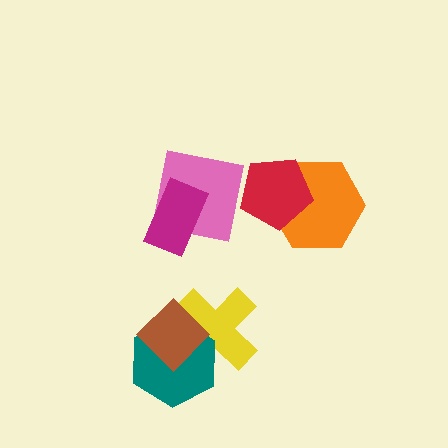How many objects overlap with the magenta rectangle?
1 object overlaps with the magenta rectangle.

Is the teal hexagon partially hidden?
Yes, it is partially covered by another shape.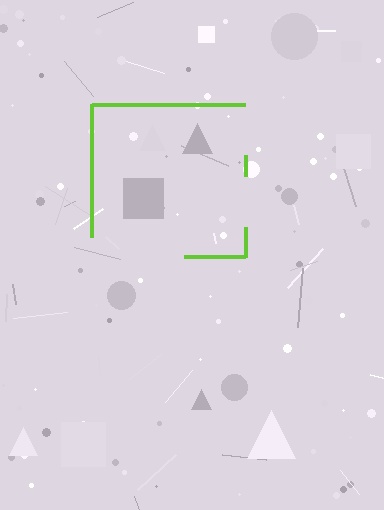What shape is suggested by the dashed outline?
The dashed outline suggests a square.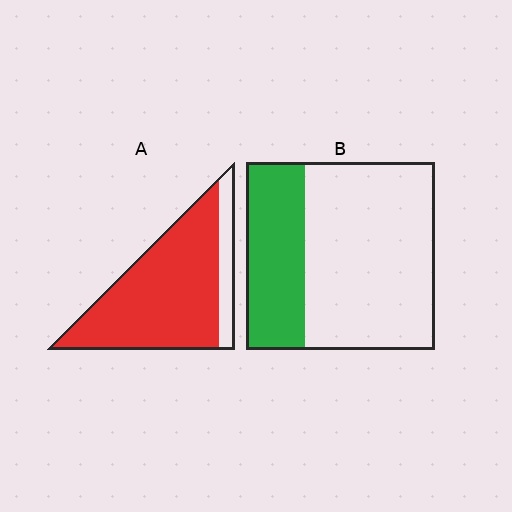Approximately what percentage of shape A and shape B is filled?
A is approximately 85% and B is approximately 30%.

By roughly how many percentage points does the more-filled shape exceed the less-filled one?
By roughly 55 percentage points (A over B).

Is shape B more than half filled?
No.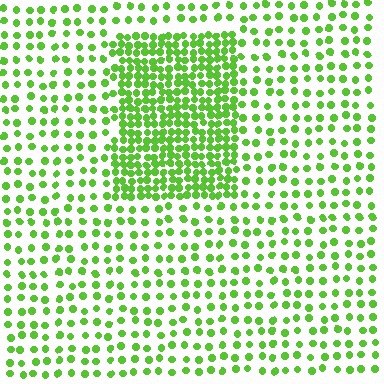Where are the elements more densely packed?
The elements are more densely packed inside the rectangle boundary.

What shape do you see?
I see a rectangle.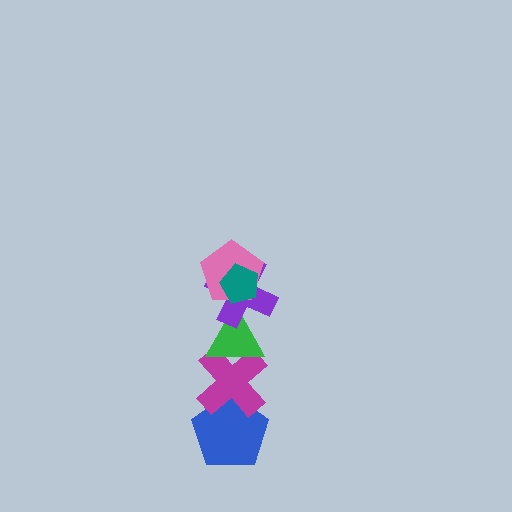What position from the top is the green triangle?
The green triangle is 4th from the top.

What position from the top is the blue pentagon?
The blue pentagon is 6th from the top.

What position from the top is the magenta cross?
The magenta cross is 5th from the top.